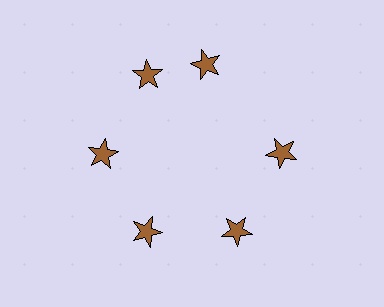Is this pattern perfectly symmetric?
No. The 6 brown stars are arranged in a ring, but one element near the 1 o'clock position is rotated out of alignment along the ring, breaking the 6-fold rotational symmetry.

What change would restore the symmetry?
The symmetry would be restored by rotating it back into even spacing with its neighbors so that all 6 stars sit at equal angles and equal distance from the center.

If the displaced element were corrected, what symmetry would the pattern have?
It would have 6-fold rotational symmetry — the pattern would map onto itself every 60 degrees.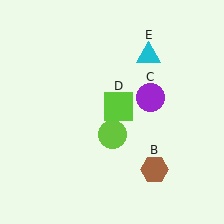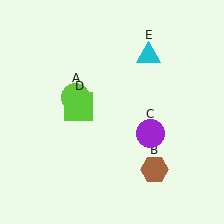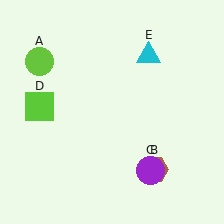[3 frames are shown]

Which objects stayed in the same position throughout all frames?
Brown hexagon (object B) and cyan triangle (object E) remained stationary.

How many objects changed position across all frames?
3 objects changed position: lime circle (object A), purple circle (object C), lime square (object D).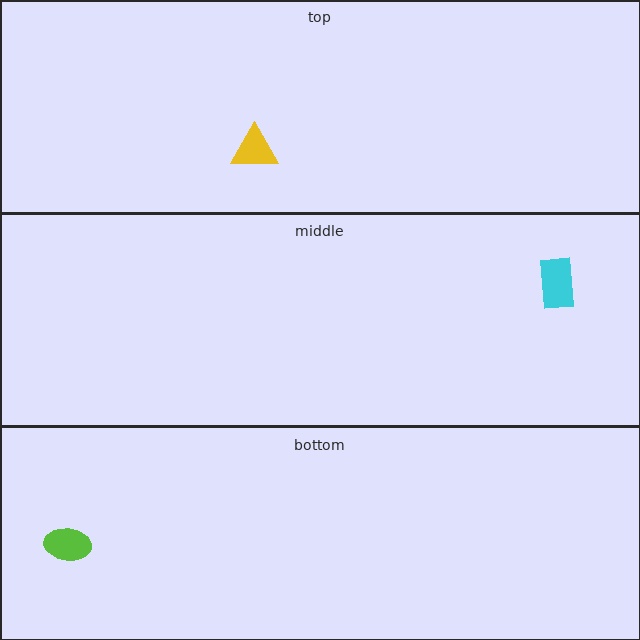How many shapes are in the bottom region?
1.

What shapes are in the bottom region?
The lime ellipse.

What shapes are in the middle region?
The cyan rectangle.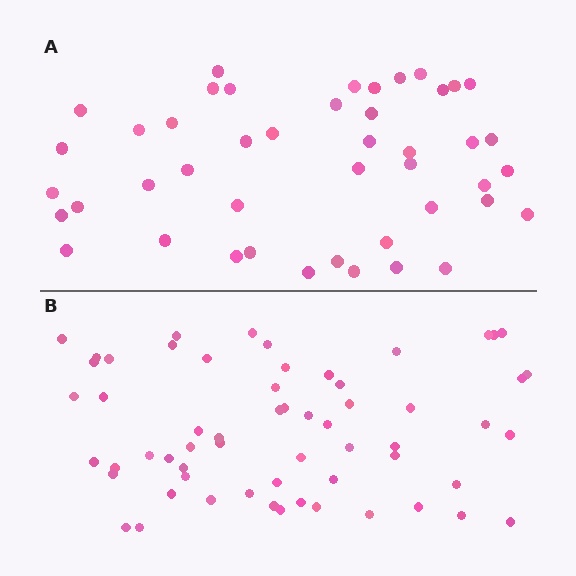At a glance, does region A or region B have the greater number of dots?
Region B (the bottom region) has more dots.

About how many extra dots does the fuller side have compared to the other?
Region B has approximately 15 more dots than region A.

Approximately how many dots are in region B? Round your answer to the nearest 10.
About 60 dots.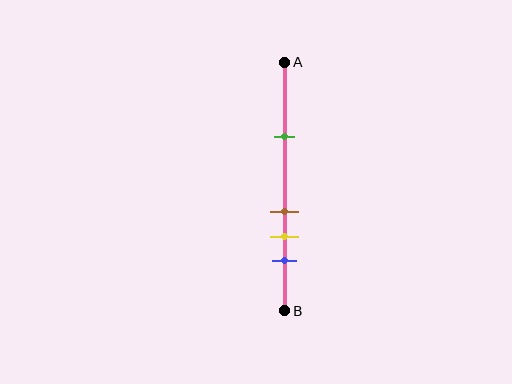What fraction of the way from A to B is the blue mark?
The blue mark is approximately 80% (0.8) of the way from A to B.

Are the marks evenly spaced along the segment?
No, the marks are not evenly spaced.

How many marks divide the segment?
There are 4 marks dividing the segment.